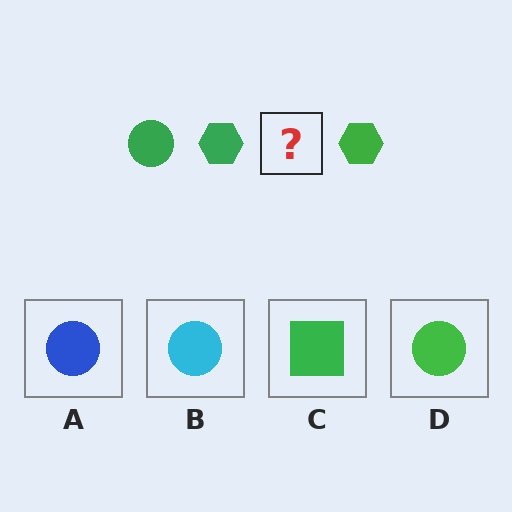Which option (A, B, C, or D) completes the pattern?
D.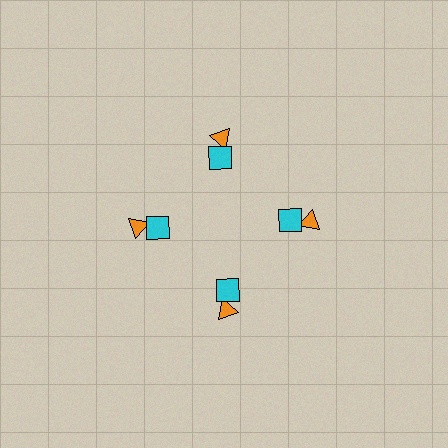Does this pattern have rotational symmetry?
Yes, this pattern has 4-fold rotational symmetry. It looks the same after rotating 90 degrees around the center.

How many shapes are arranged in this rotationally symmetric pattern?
There are 8 shapes, arranged in 4 groups of 2.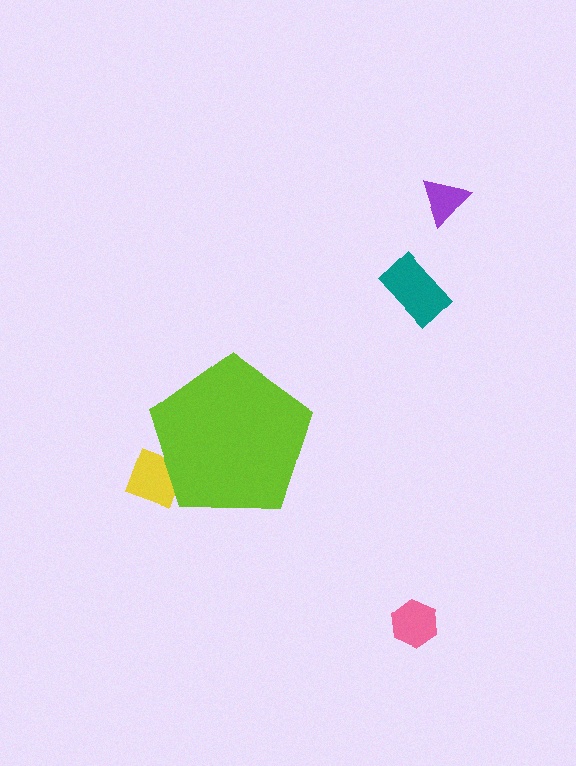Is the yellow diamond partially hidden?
Yes, the yellow diamond is partially hidden behind the lime pentagon.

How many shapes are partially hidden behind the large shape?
1 shape is partially hidden.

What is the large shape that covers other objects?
A lime pentagon.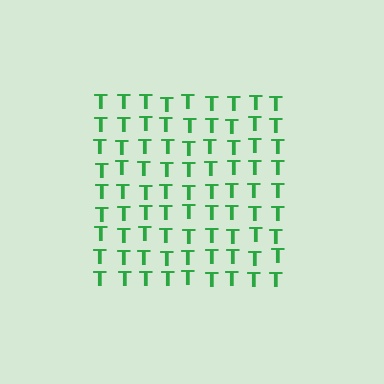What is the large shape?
The large shape is a square.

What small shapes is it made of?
It is made of small letter T's.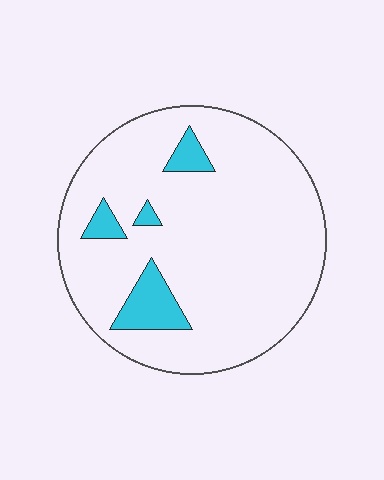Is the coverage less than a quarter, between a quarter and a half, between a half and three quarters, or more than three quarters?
Less than a quarter.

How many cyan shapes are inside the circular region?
4.